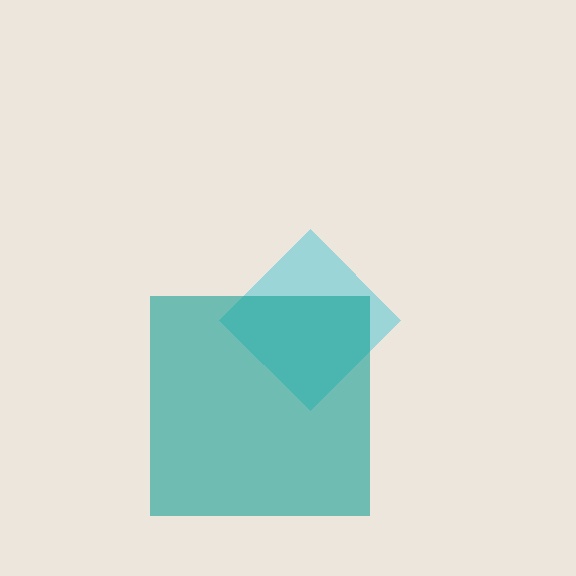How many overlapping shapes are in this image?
There are 2 overlapping shapes in the image.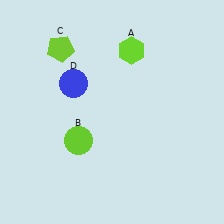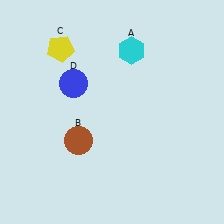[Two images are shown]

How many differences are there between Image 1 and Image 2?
There are 3 differences between the two images.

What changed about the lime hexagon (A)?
In Image 1, A is lime. In Image 2, it changed to cyan.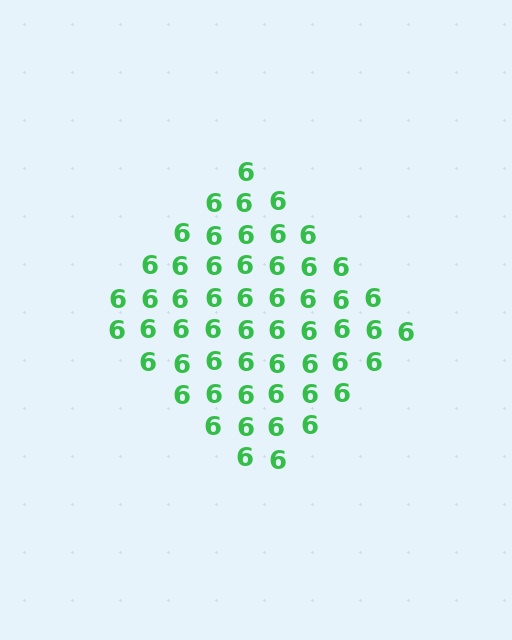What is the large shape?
The large shape is a diamond.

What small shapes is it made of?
It is made of small digit 6's.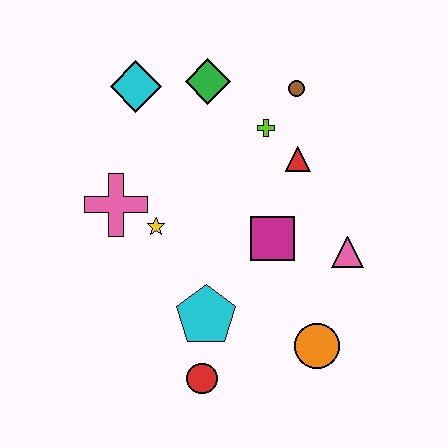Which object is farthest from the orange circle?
The cyan diamond is farthest from the orange circle.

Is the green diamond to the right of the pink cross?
Yes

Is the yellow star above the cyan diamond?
No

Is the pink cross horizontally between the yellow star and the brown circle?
No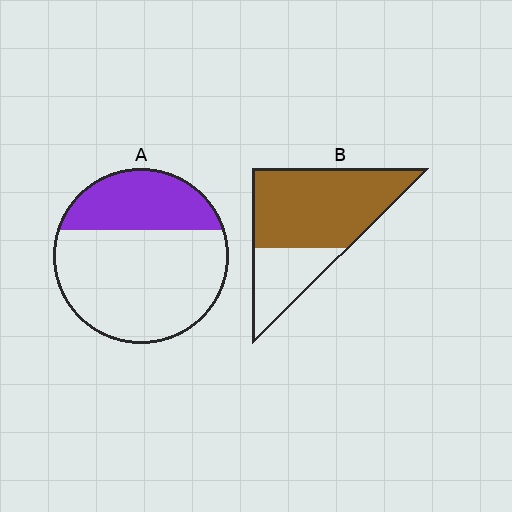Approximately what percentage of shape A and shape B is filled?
A is approximately 30% and B is approximately 70%.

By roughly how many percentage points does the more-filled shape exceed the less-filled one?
By roughly 40 percentage points (B over A).